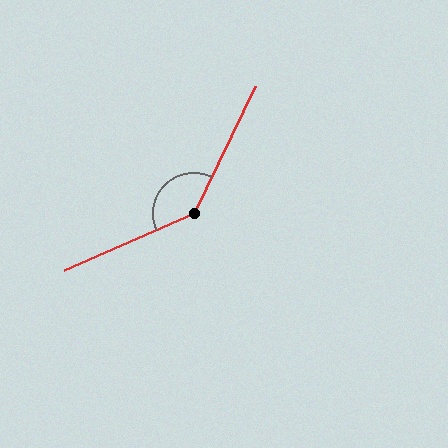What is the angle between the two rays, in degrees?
Approximately 140 degrees.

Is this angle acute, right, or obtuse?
It is obtuse.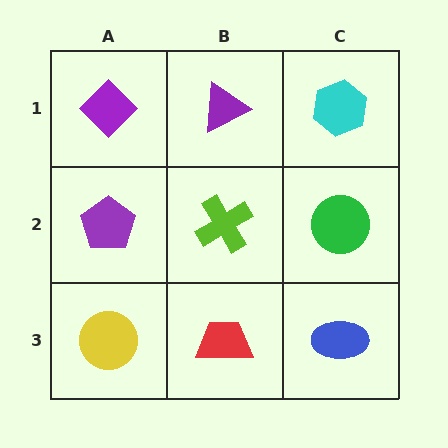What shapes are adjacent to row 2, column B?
A purple triangle (row 1, column B), a red trapezoid (row 3, column B), a purple pentagon (row 2, column A), a green circle (row 2, column C).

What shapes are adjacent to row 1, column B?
A lime cross (row 2, column B), a purple diamond (row 1, column A), a cyan hexagon (row 1, column C).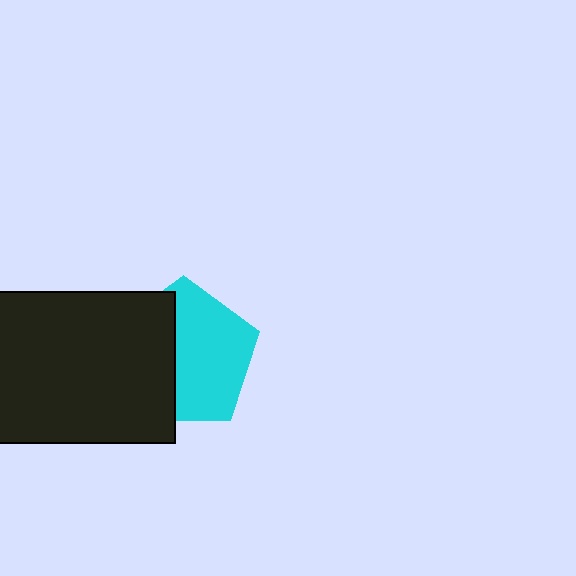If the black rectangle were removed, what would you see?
You would see the complete cyan pentagon.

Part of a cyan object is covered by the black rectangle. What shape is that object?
It is a pentagon.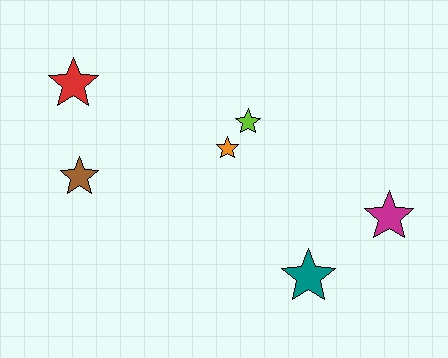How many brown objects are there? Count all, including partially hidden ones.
There is 1 brown object.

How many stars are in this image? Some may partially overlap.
There are 6 stars.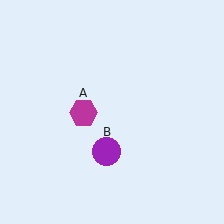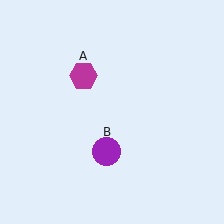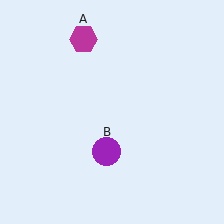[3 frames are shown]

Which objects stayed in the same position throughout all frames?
Purple circle (object B) remained stationary.